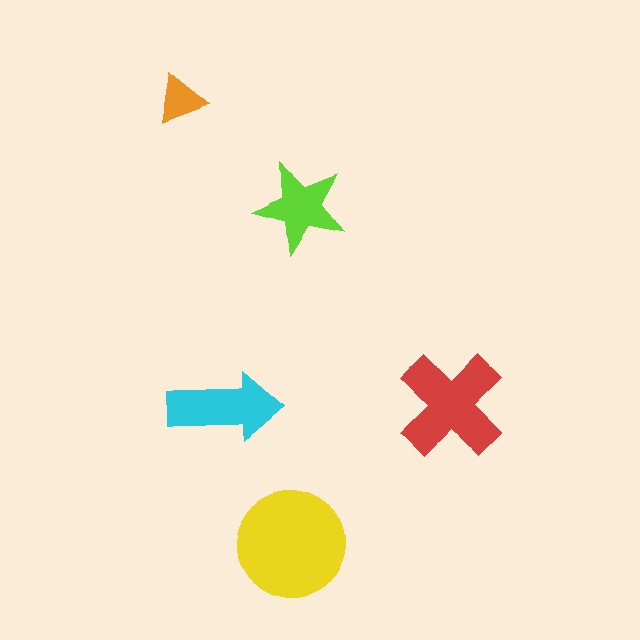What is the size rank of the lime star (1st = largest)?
4th.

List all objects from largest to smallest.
The yellow circle, the red cross, the cyan arrow, the lime star, the orange triangle.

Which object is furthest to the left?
The orange triangle is leftmost.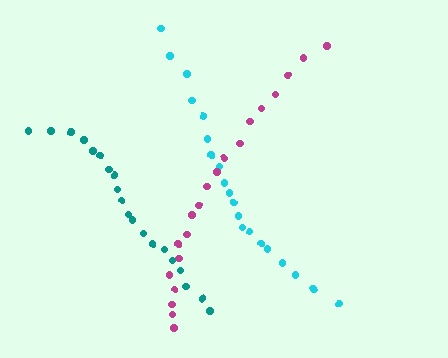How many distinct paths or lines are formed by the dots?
There are 3 distinct paths.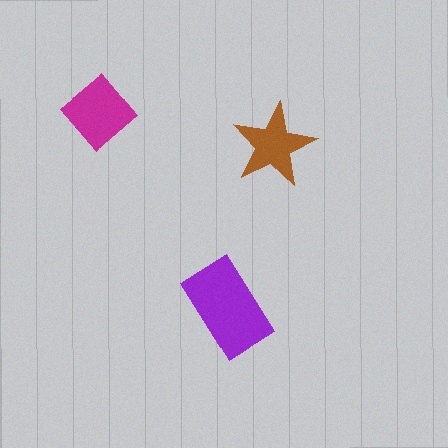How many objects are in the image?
There are 3 objects in the image.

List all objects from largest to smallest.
The purple rectangle, the magenta diamond, the brown star.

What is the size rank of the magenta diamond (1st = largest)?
2nd.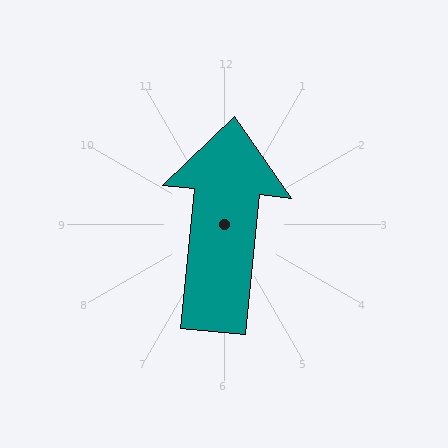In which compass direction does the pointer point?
North.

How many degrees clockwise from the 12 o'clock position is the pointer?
Approximately 6 degrees.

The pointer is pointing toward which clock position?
Roughly 12 o'clock.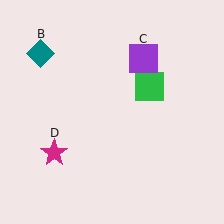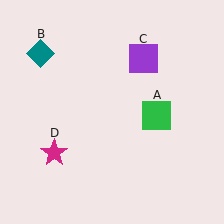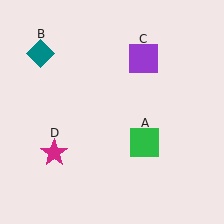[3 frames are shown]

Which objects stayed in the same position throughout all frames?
Teal diamond (object B) and purple square (object C) and magenta star (object D) remained stationary.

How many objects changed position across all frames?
1 object changed position: green square (object A).